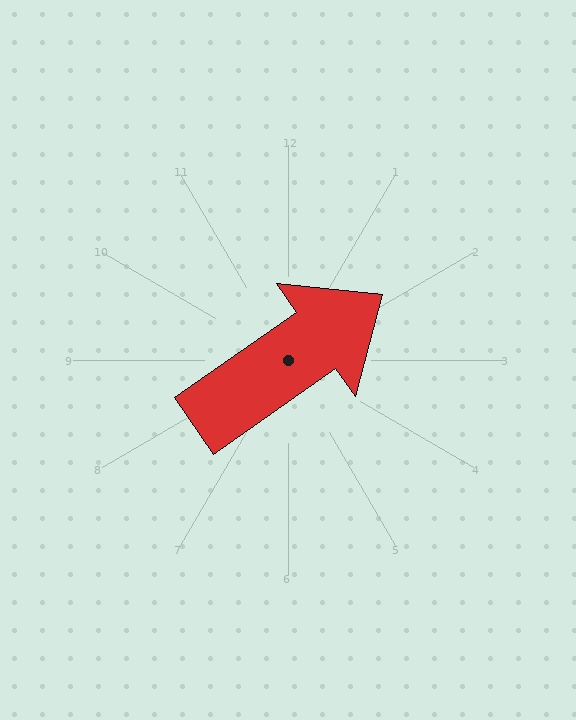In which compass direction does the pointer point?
Northeast.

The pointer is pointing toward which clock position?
Roughly 2 o'clock.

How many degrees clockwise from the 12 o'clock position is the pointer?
Approximately 55 degrees.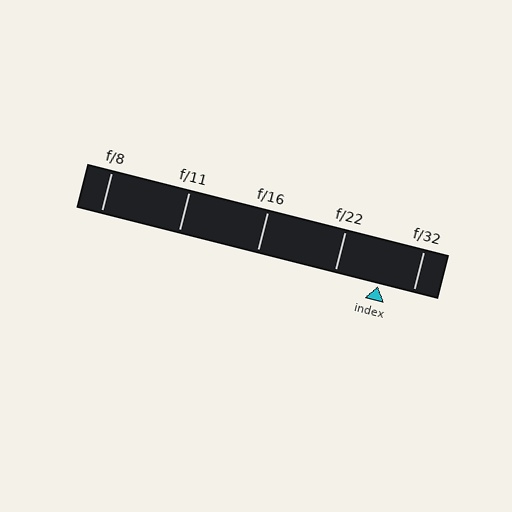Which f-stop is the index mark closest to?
The index mark is closest to f/32.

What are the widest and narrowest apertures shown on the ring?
The widest aperture shown is f/8 and the narrowest is f/32.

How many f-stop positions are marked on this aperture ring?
There are 5 f-stop positions marked.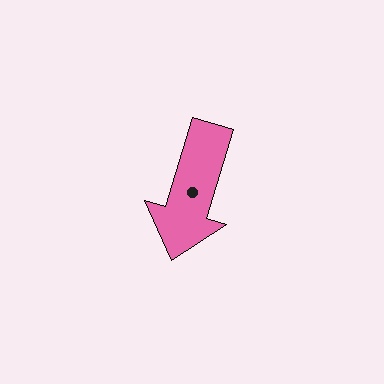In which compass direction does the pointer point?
South.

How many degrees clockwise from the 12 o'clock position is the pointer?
Approximately 197 degrees.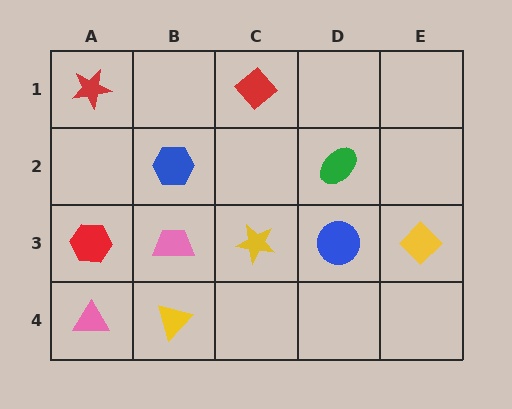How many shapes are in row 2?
2 shapes.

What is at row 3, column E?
A yellow diamond.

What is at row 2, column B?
A blue hexagon.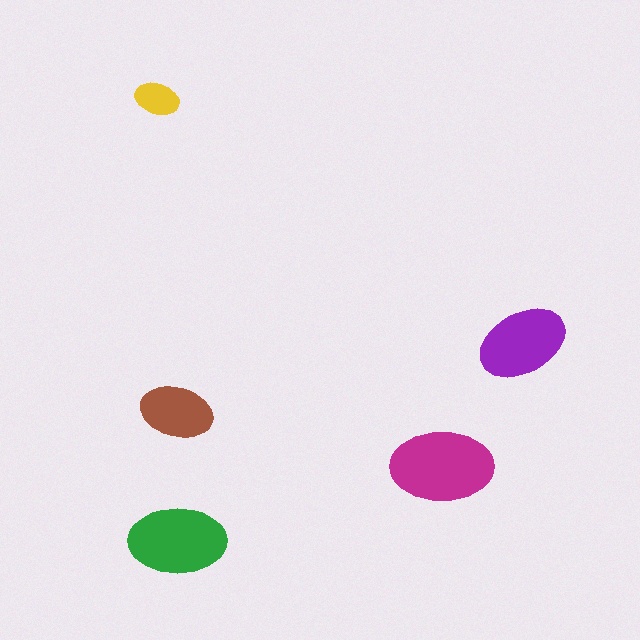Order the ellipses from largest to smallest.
the magenta one, the green one, the purple one, the brown one, the yellow one.